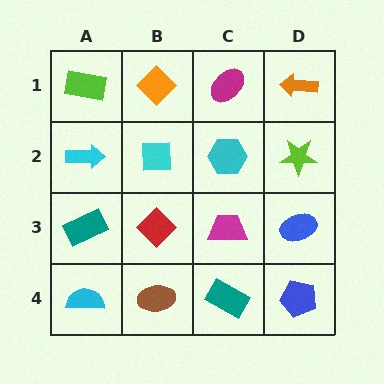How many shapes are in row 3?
4 shapes.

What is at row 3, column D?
A blue ellipse.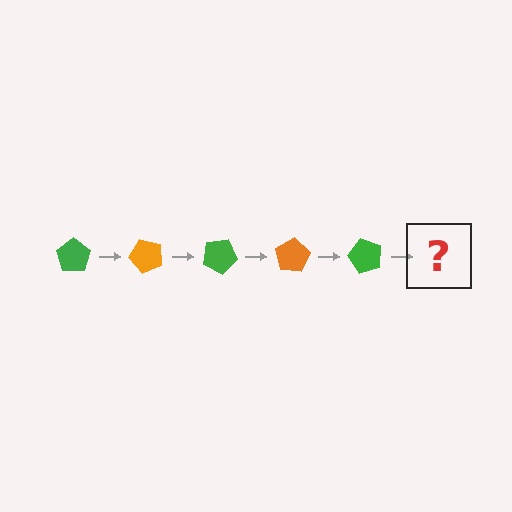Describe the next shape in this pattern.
It should be an orange pentagon, rotated 250 degrees from the start.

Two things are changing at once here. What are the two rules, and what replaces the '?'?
The two rules are that it rotates 50 degrees each step and the color cycles through green and orange. The '?' should be an orange pentagon, rotated 250 degrees from the start.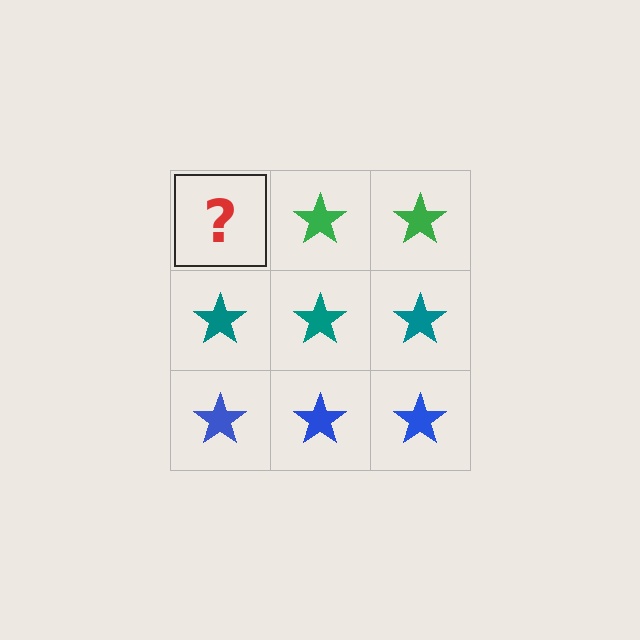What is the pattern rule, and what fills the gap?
The rule is that each row has a consistent color. The gap should be filled with a green star.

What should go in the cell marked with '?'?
The missing cell should contain a green star.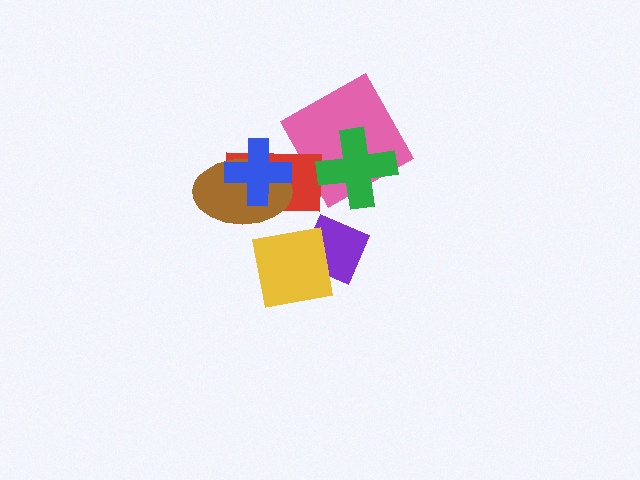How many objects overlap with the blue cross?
2 objects overlap with the blue cross.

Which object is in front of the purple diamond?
The yellow square is in front of the purple diamond.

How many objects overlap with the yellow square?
1 object overlaps with the yellow square.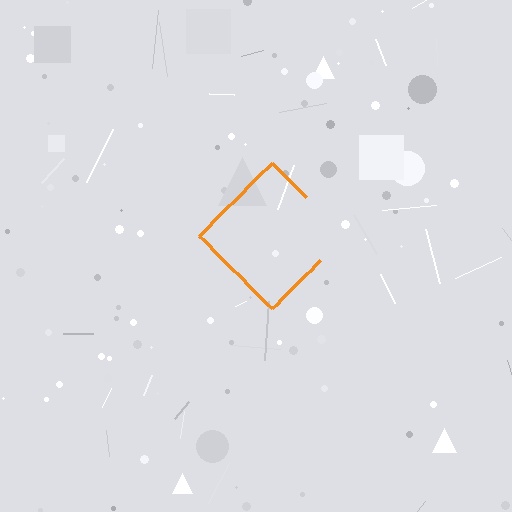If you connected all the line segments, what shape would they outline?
They would outline a diamond.